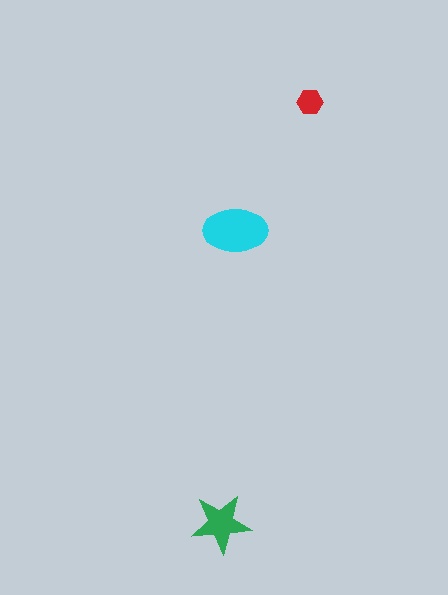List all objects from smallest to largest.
The red hexagon, the green star, the cyan ellipse.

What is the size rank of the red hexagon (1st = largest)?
3rd.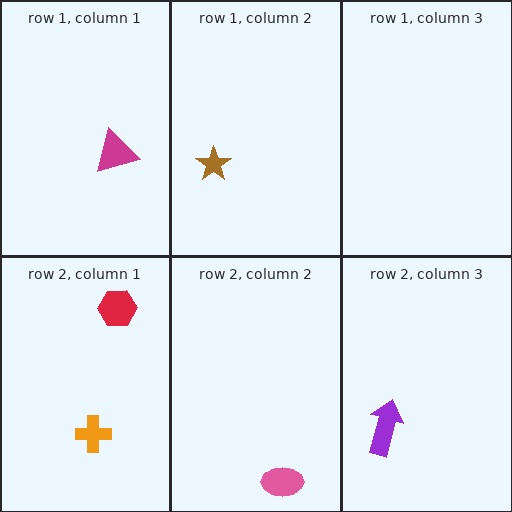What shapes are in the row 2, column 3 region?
The purple arrow.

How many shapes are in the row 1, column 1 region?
1.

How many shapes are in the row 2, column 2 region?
1.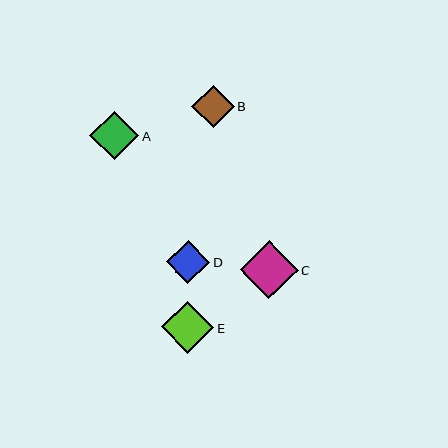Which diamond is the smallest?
Diamond B is the smallest with a size of approximately 42 pixels.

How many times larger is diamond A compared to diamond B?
Diamond A is approximately 1.1 times the size of diamond B.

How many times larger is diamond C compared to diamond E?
Diamond C is approximately 1.1 times the size of diamond E.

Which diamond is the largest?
Diamond C is the largest with a size of approximately 58 pixels.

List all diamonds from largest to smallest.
From largest to smallest: C, E, A, D, B.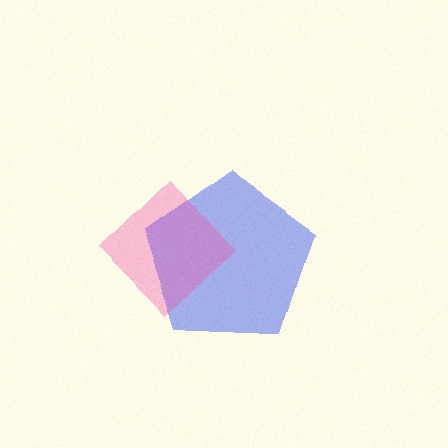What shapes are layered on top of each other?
The layered shapes are: a blue pentagon, a pink diamond.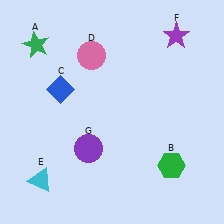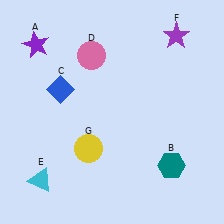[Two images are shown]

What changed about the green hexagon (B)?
In Image 1, B is green. In Image 2, it changed to teal.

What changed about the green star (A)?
In Image 1, A is green. In Image 2, it changed to purple.